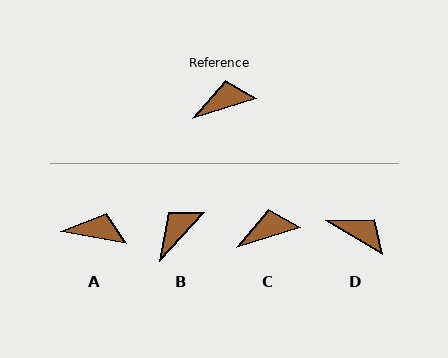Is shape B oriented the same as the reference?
No, it is off by about 29 degrees.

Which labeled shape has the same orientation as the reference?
C.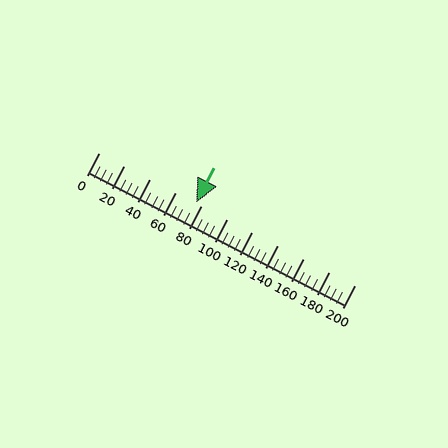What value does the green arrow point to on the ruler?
The green arrow points to approximately 76.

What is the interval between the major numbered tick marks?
The major tick marks are spaced 20 units apart.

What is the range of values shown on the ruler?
The ruler shows values from 0 to 200.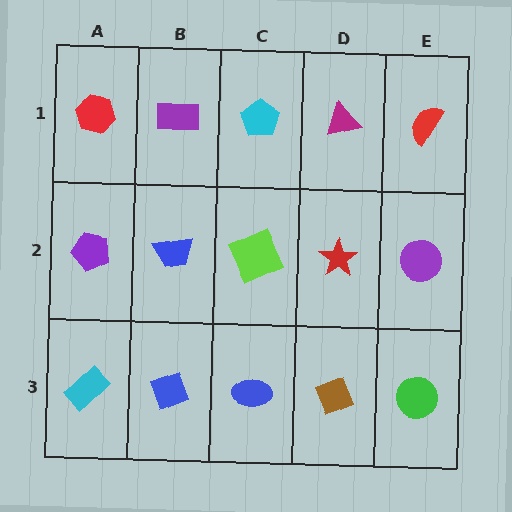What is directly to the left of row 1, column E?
A magenta triangle.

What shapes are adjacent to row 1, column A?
A purple pentagon (row 2, column A), a purple rectangle (row 1, column B).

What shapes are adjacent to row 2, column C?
A cyan pentagon (row 1, column C), a blue ellipse (row 3, column C), a blue trapezoid (row 2, column B), a red star (row 2, column D).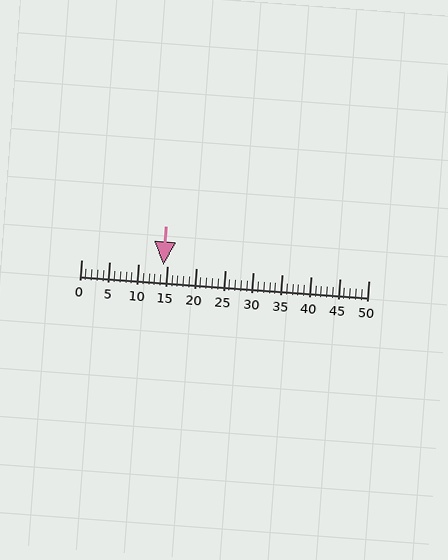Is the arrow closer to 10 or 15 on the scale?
The arrow is closer to 15.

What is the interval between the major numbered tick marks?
The major tick marks are spaced 5 units apart.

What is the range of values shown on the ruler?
The ruler shows values from 0 to 50.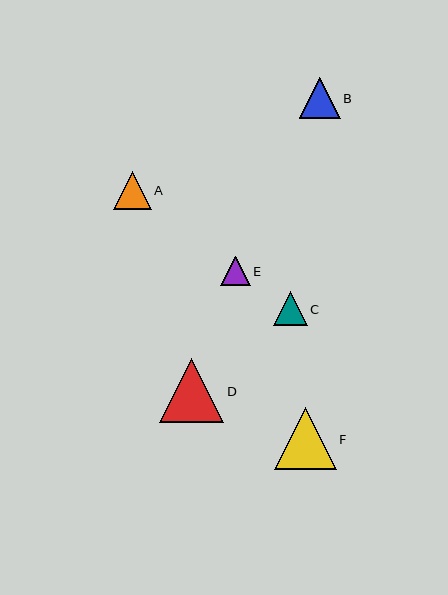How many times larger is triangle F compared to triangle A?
Triangle F is approximately 1.6 times the size of triangle A.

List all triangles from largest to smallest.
From largest to smallest: D, F, B, A, C, E.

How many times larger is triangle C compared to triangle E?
Triangle C is approximately 1.2 times the size of triangle E.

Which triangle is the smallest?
Triangle E is the smallest with a size of approximately 29 pixels.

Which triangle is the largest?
Triangle D is the largest with a size of approximately 64 pixels.